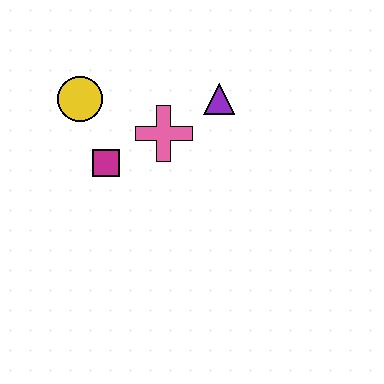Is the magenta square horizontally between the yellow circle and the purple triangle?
Yes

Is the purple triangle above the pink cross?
Yes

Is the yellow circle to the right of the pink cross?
No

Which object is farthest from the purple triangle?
The yellow circle is farthest from the purple triangle.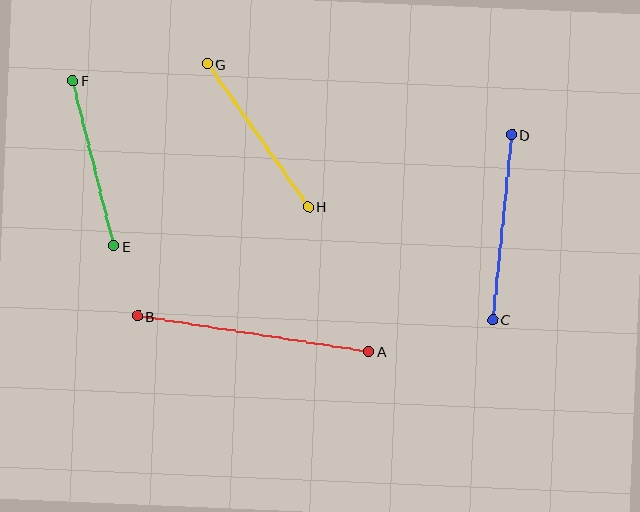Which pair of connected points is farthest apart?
Points A and B are farthest apart.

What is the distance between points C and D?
The distance is approximately 186 pixels.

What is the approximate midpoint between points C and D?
The midpoint is at approximately (502, 227) pixels.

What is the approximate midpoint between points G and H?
The midpoint is at approximately (258, 135) pixels.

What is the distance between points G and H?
The distance is approximately 175 pixels.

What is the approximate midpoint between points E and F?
The midpoint is at approximately (94, 163) pixels.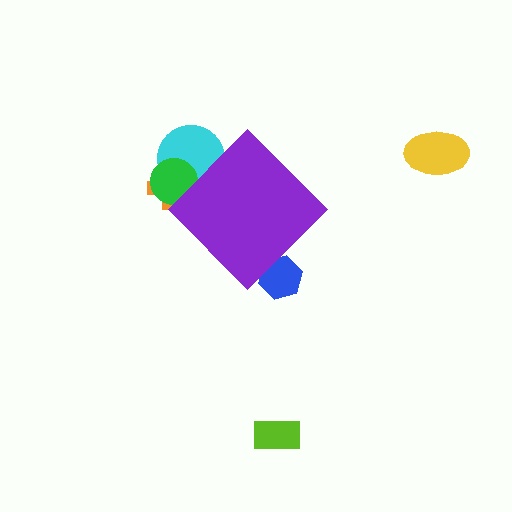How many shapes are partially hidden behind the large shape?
4 shapes are partially hidden.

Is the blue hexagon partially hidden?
Yes, the blue hexagon is partially hidden behind the purple diamond.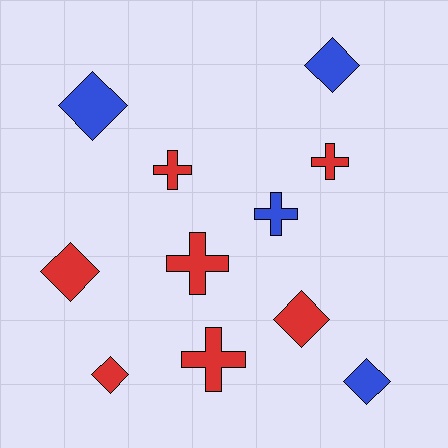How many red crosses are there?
There are 4 red crosses.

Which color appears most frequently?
Red, with 7 objects.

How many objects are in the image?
There are 11 objects.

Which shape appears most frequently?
Diamond, with 6 objects.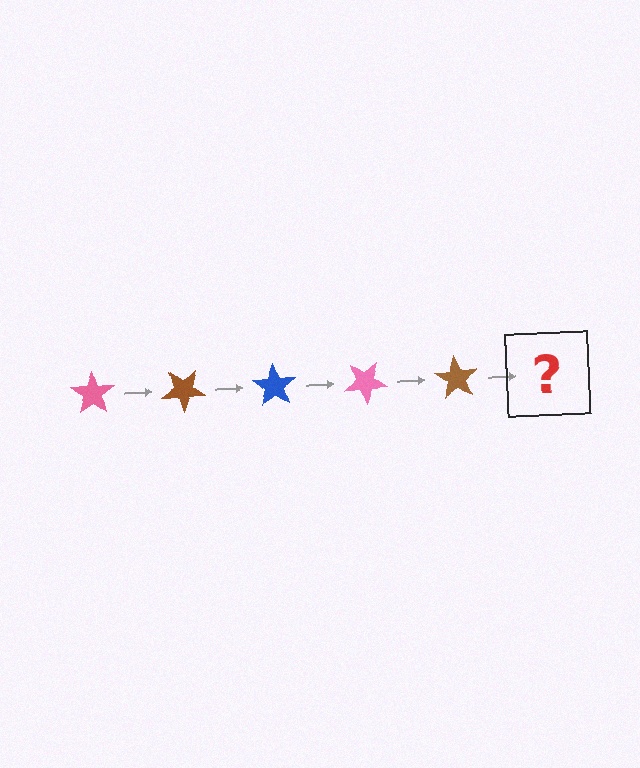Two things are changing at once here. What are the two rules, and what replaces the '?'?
The two rules are that it rotates 35 degrees each step and the color cycles through pink, brown, and blue. The '?' should be a blue star, rotated 175 degrees from the start.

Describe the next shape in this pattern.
It should be a blue star, rotated 175 degrees from the start.